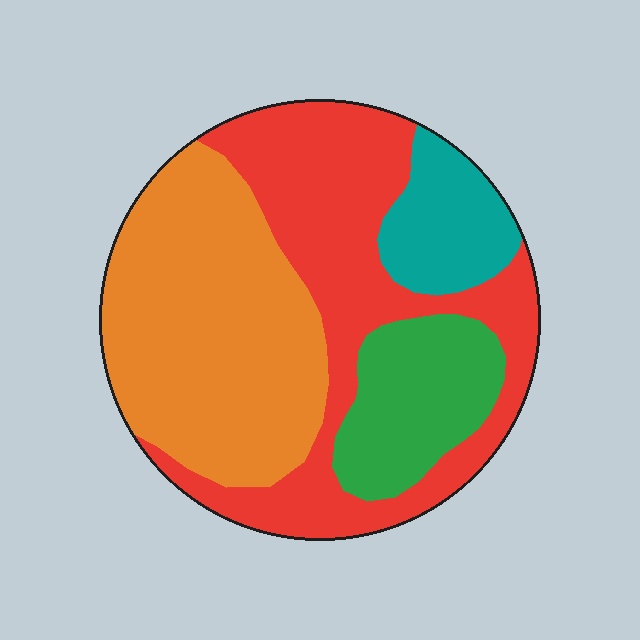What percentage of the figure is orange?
Orange covers roughly 35% of the figure.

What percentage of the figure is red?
Red takes up between a third and a half of the figure.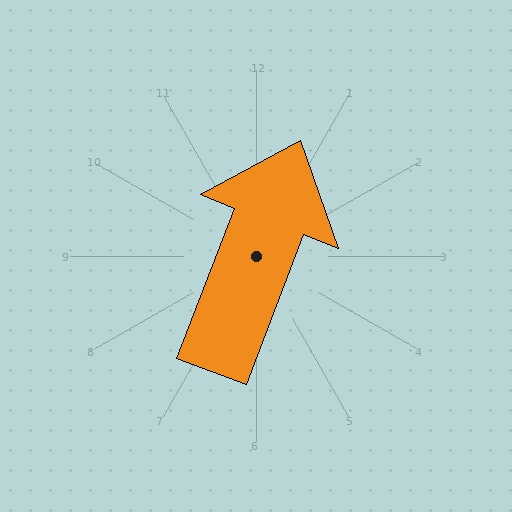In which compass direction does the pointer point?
North.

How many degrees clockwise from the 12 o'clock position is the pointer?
Approximately 21 degrees.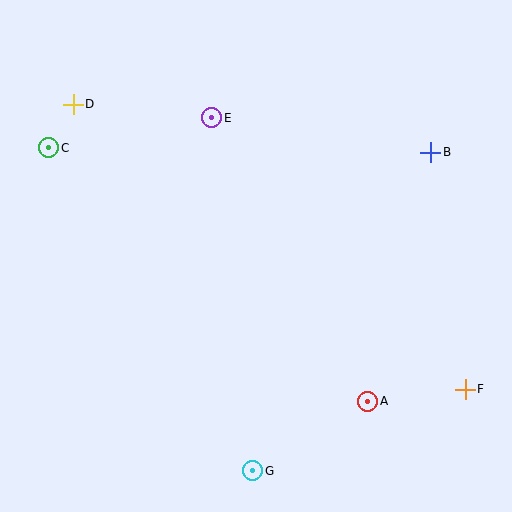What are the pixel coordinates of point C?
Point C is at (49, 148).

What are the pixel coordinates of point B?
Point B is at (431, 152).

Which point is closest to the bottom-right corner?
Point F is closest to the bottom-right corner.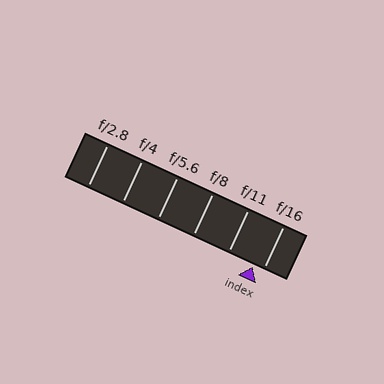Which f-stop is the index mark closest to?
The index mark is closest to f/16.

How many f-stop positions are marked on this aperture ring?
There are 6 f-stop positions marked.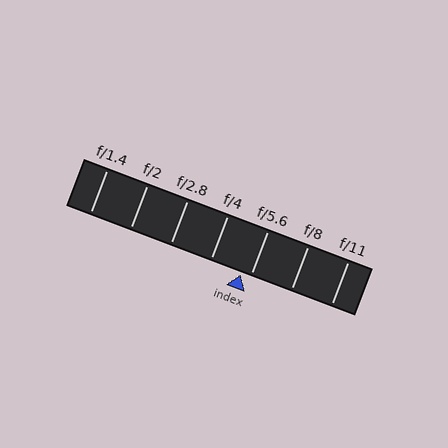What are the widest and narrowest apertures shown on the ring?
The widest aperture shown is f/1.4 and the narrowest is f/11.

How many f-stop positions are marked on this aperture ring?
There are 7 f-stop positions marked.